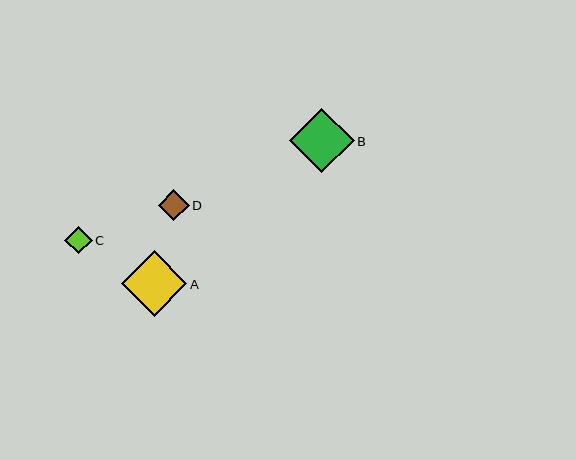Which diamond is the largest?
Diamond A is the largest with a size of approximately 66 pixels.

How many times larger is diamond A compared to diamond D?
Diamond A is approximately 2.1 times the size of diamond D.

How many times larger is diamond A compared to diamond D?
Diamond A is approximately 2.1 times the size of diamond D.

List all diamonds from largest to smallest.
From largest to smallest: A, B, D, C.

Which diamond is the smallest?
Diamond C is the smallest with a size of approximately 27 pixels.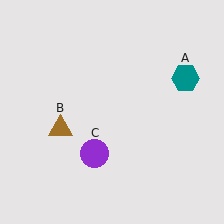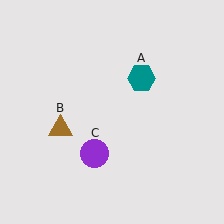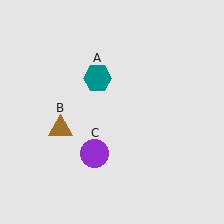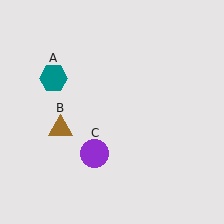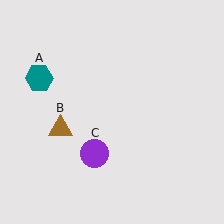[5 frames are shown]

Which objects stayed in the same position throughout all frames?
Brown triangle (object B) and purple circle (object C) remained stationary.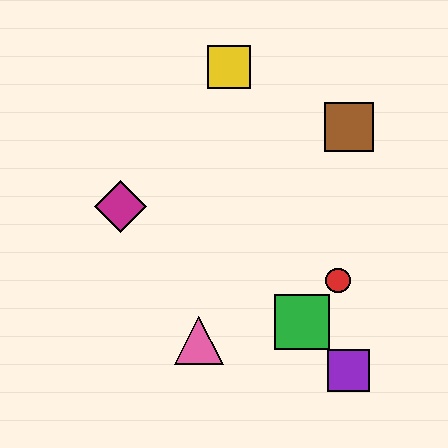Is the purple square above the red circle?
No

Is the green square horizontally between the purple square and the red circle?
No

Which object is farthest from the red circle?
The yellow square is farthest from the red circle.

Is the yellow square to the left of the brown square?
Yes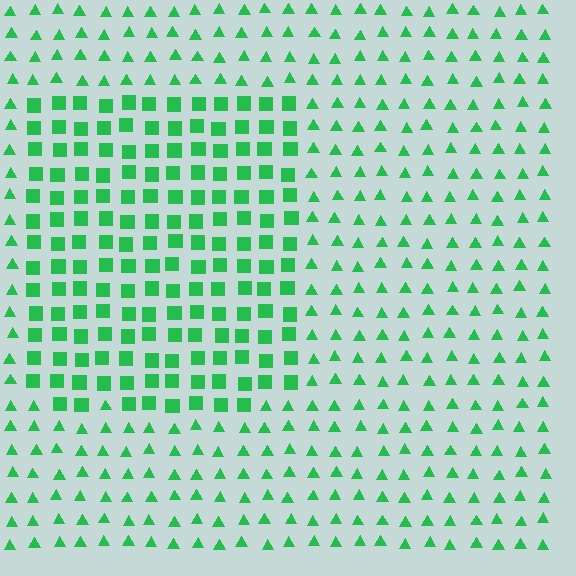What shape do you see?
I see a rectangle.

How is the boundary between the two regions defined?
The boundary is defined by a change in element shape: squares inside vs. triangles outside. All elements share the same color and spacing.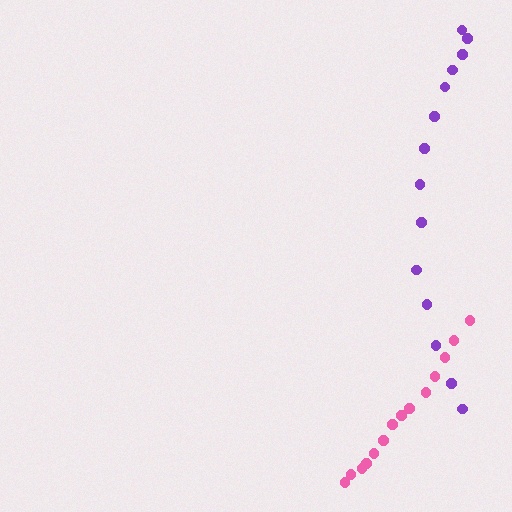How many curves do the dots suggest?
There are 2 distinct paths.